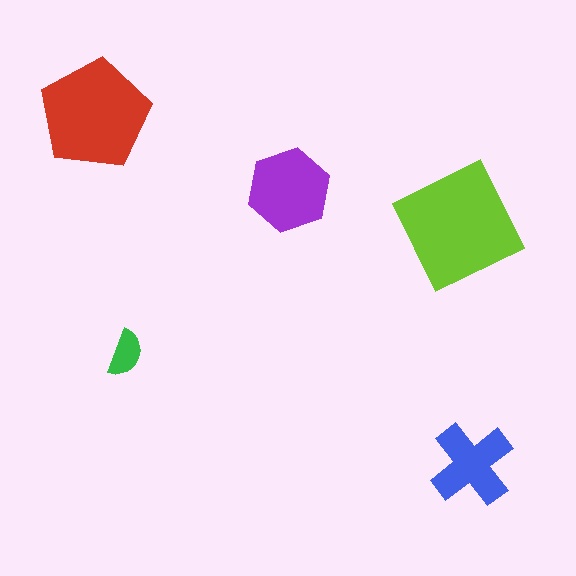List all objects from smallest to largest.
The green semicircle, the blue cross, the purple hexagon, the red pentagon, the lime square.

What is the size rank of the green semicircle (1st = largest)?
5th.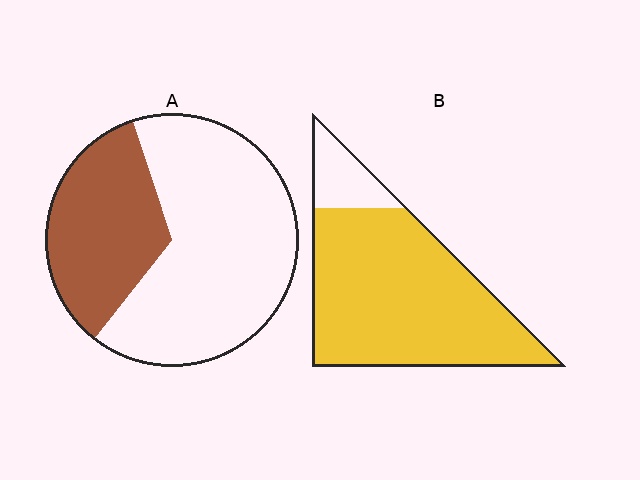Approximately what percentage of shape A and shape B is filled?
A is approximately 35% and B is approximately 85%.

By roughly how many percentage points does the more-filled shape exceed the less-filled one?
By roughly 50 percentage points (B over A).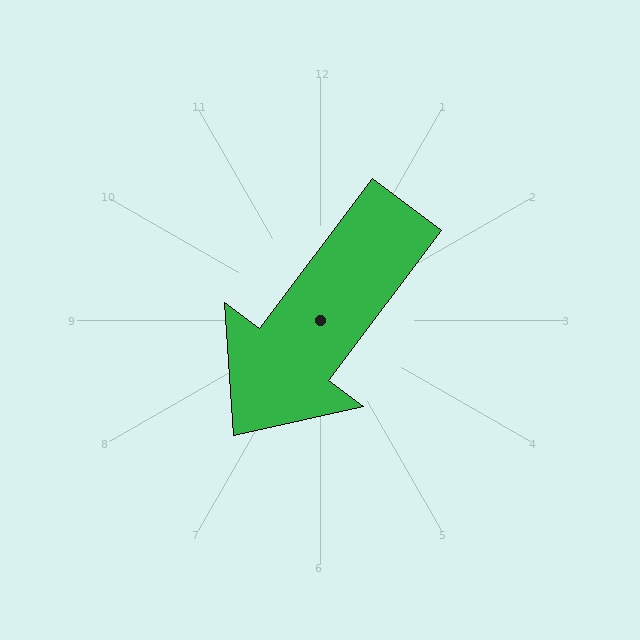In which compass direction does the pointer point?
Southwest.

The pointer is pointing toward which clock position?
Roughly 7 o'clock.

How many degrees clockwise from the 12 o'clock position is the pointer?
Approximately 217 degrees.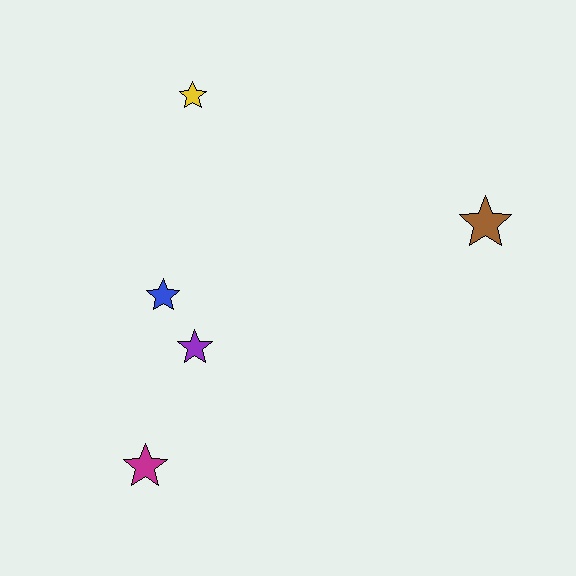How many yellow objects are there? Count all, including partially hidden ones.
There is 1 yellow object.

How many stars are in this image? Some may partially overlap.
There are 5 stars.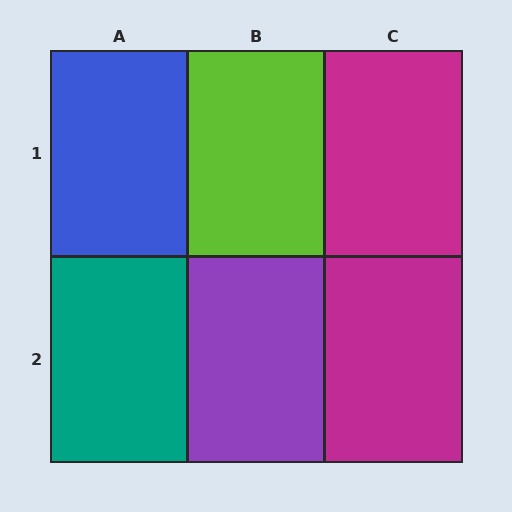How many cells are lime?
1 cell is lime.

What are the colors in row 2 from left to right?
Teal, purple, magenta.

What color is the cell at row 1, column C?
Magenta.